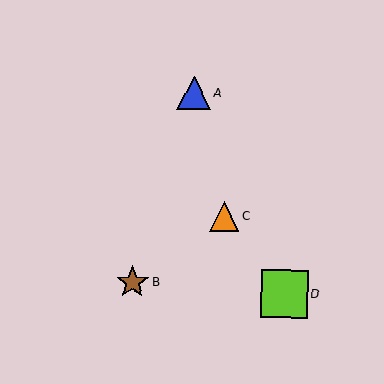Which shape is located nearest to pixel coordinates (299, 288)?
The lime square (labeled D) at (284, 294) is nearest to that location.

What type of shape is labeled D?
Shape D is a lime square.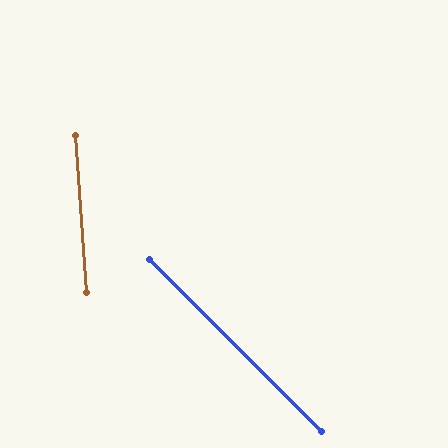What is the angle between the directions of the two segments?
Approximately 41 degrees.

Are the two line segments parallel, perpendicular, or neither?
Neither parallel nor perpendicular — they differ by about 41°.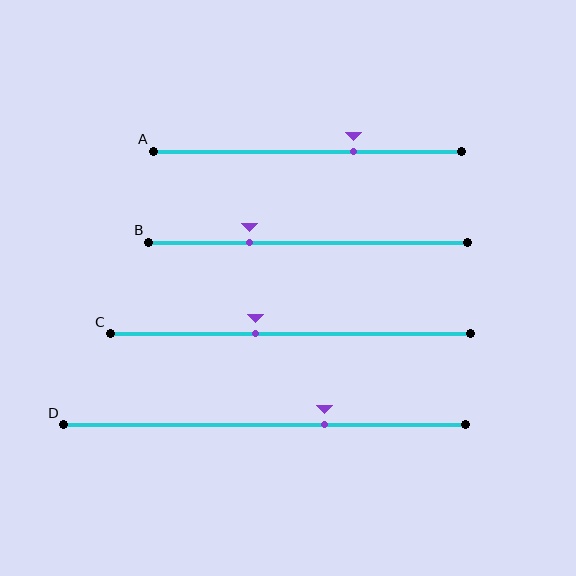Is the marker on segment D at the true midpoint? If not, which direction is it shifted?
No, the marker on segment D is shifted to the right by about 15% of the segment length.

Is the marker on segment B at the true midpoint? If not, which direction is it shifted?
No, the marker on segment B is shifted to the left by about 19% of the segment length.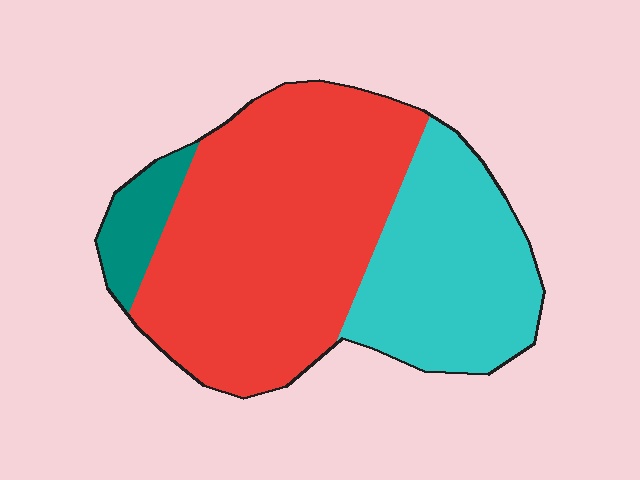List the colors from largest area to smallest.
From largest to smallest: red, cyan, teal.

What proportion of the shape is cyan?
Cyan covers around 35% of the shape.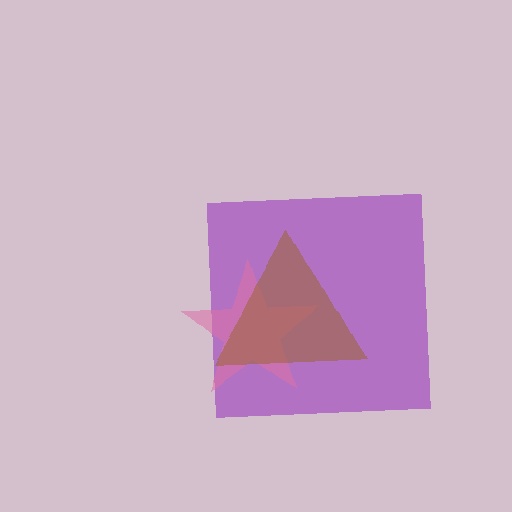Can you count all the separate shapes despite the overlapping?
Yes, there are 3 separate shapes.